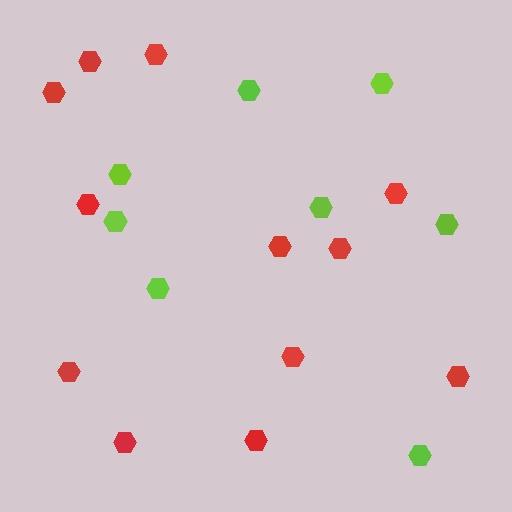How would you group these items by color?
There are 2 groups: one group of lime hexagons (8) and one group of red hexagons (12).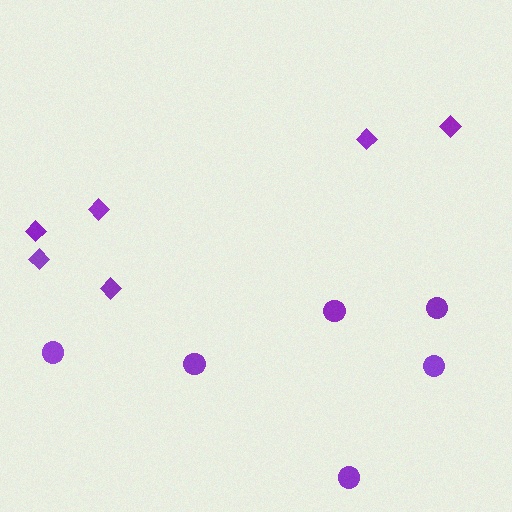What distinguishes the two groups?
There are 2 groups: one group of diamonds (6) and one group of circles (6).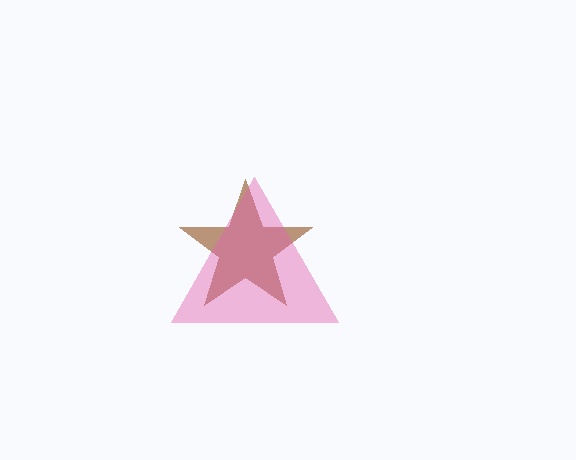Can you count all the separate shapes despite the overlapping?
Yes, there are 2 separate shapes.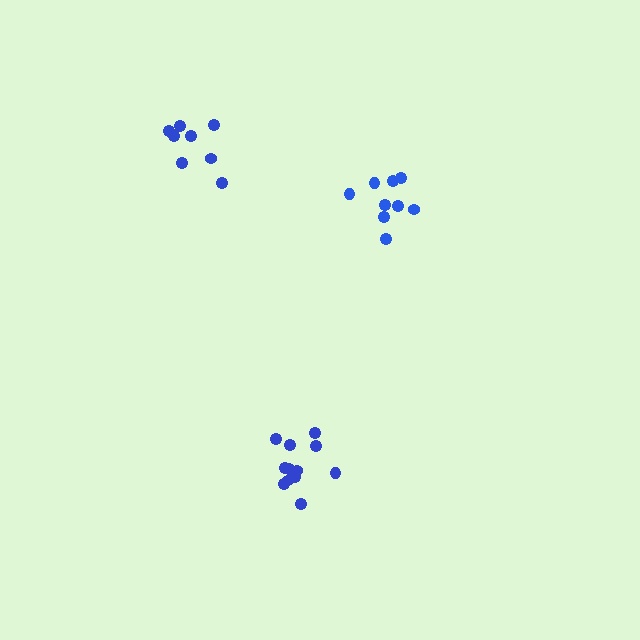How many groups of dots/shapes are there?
There are 3 groups.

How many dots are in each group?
Group 1: 9 dots, Group 2: 12 dots, Group 3: 8 dots (29 total).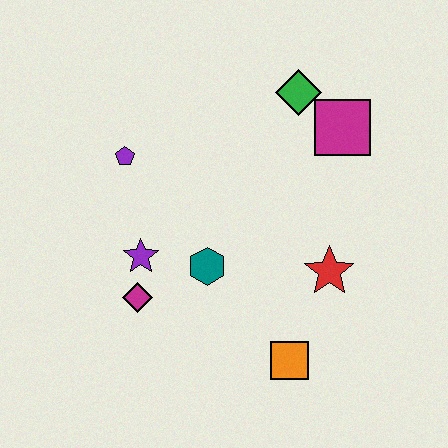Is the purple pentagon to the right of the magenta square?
No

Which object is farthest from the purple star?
The magenta square is farthest from the purple star.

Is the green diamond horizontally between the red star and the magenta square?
No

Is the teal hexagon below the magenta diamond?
No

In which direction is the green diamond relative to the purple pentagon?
The green diamond is to the right of the purple pentagon.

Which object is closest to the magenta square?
The green diamond is closest to the magenta square.